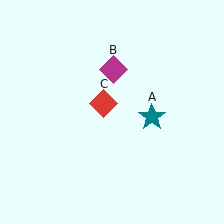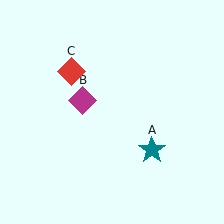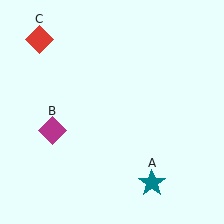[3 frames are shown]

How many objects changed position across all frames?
3 objects changed position: teal star (object A), magenta diamond (object B), red diamond (object C).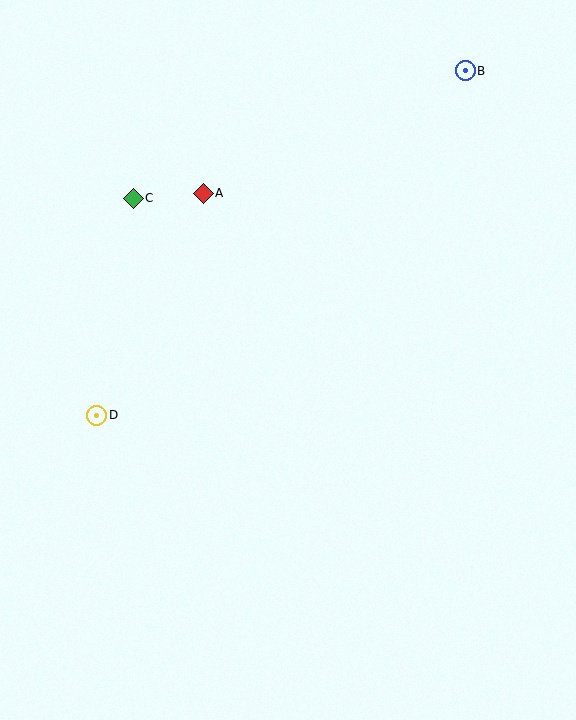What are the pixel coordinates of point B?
Point B is at (465, 71).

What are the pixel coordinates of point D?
Point D is at (97, 415).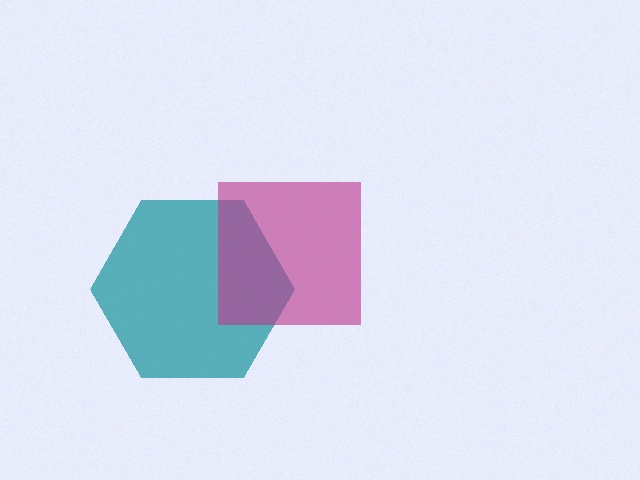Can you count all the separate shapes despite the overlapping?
Yes, there are 2 separate shapes.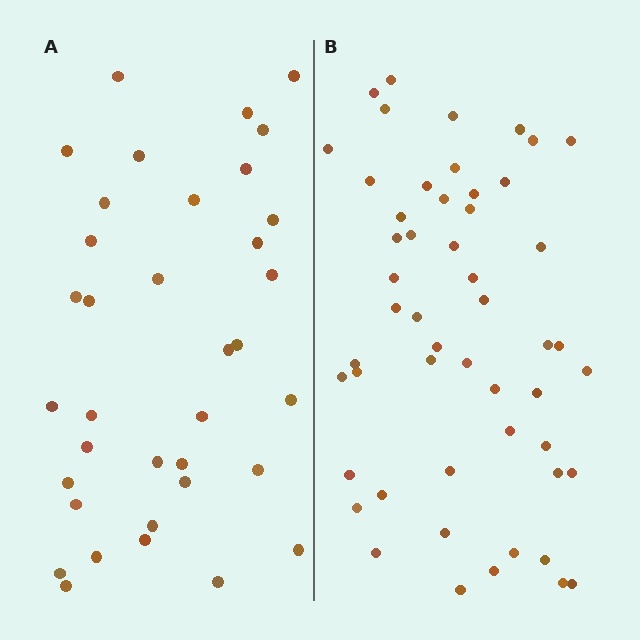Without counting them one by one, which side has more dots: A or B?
Region B (the right region) has more dots.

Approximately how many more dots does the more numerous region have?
Region B has approximately 15 more dots than region A.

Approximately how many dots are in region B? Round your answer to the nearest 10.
About 50 dots. (The exact count is 52, which rounds to 50.)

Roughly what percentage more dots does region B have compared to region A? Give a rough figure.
About 45% more.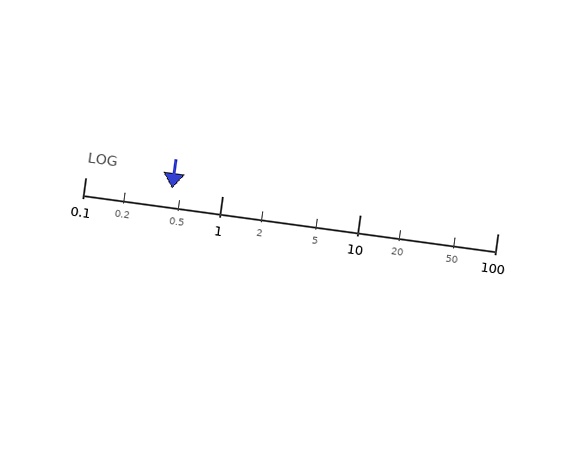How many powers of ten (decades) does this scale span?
The scale spans 3 decades, from 0.1 to 100.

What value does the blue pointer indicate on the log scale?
The pointer indicates approximately 0.43.